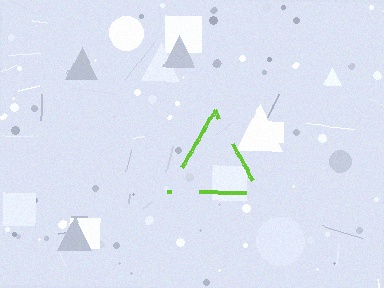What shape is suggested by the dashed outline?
The dashed outline suggests a triangle.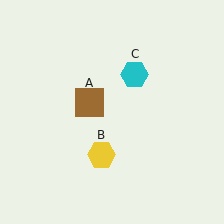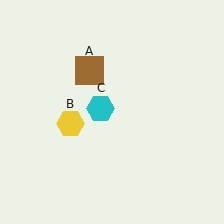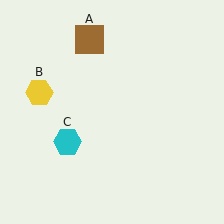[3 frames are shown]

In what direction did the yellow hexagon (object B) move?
The yellow hexagon (object B) moved up and to the left.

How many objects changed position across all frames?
3 objects changed position: brown square (object A), yellow hexagon (object B), cyan hexagon (object C).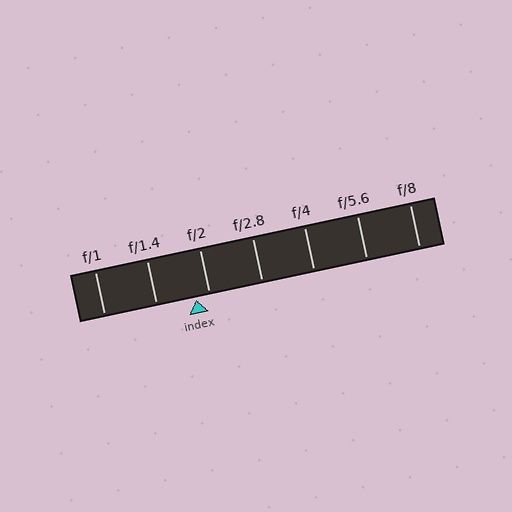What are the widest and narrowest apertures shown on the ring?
The widest aperture shown is f/1 and the narrowest is f/8.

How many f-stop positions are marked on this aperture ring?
There are 7 f-stop positions marked.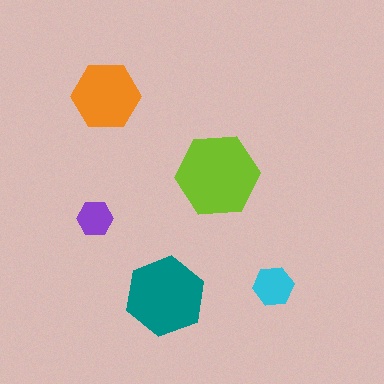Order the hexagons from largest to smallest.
the lime one, the teal one, the orange one, the cyan one, the purple one.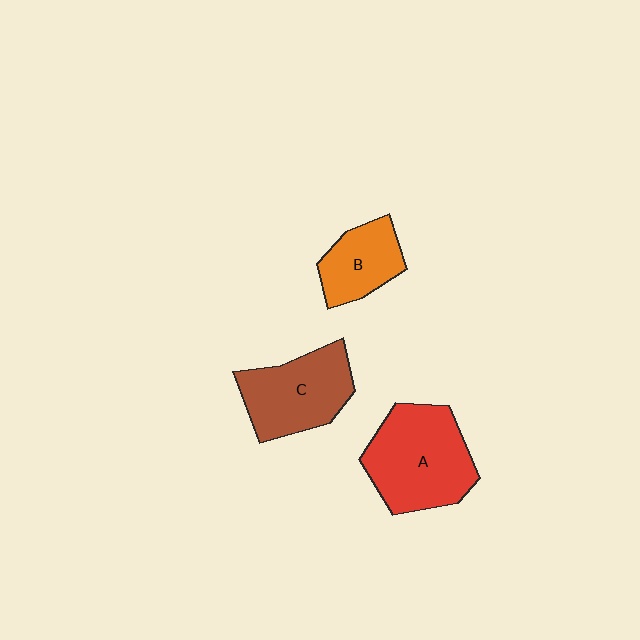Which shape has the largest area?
Shape A (red).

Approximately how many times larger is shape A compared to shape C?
Approximately 1.2 times.